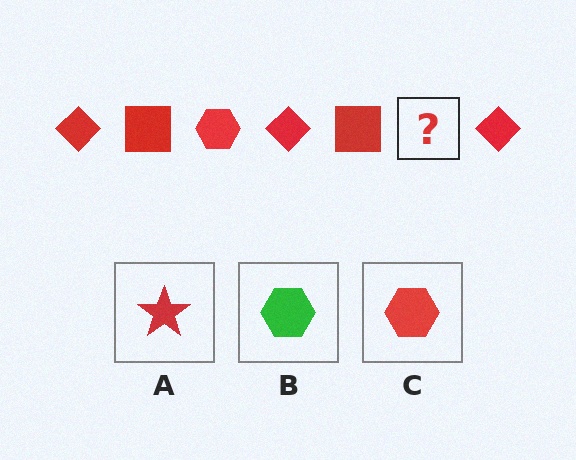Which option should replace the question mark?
Option C.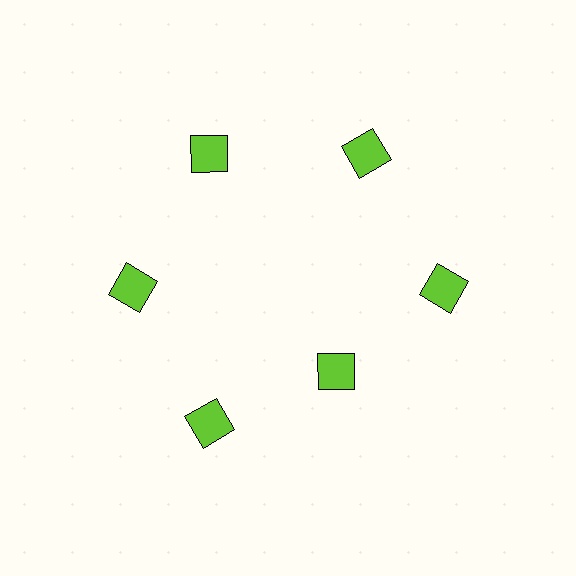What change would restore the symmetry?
The symmetry would be restored by moving it outward, back onto the ring so that all 6 squares sit at equal angles and equal distance from the center.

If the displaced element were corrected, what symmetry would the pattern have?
It would have 6-fold rotational symmetry — the pattern would map onto itself every 60 degrees.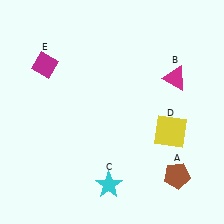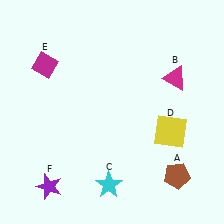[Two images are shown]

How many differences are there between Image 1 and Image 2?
There is 1 difference between the two images.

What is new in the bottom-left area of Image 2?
A purple star (F) was added in the bottom-left area of Image 2.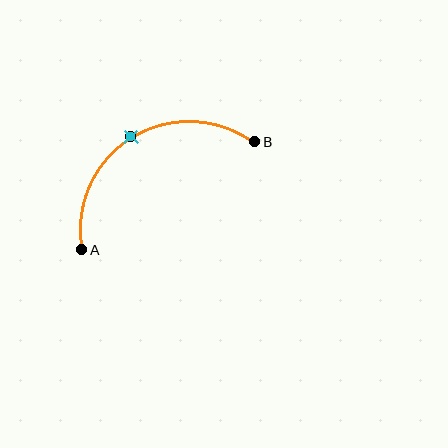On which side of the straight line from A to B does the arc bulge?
The arc bulges above the straight line connecting A and B.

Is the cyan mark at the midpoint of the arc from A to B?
Yes. The cyan mark lies on the arc at equal arc-length from both A and B — it is the arc midpoint.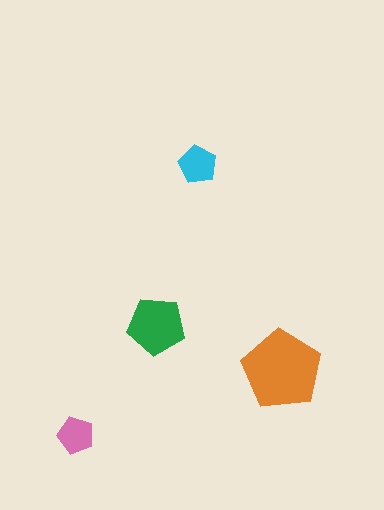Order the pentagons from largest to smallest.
the orange one, the green one, the cyan one, the pink one.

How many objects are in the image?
There are 4 objects in the image.